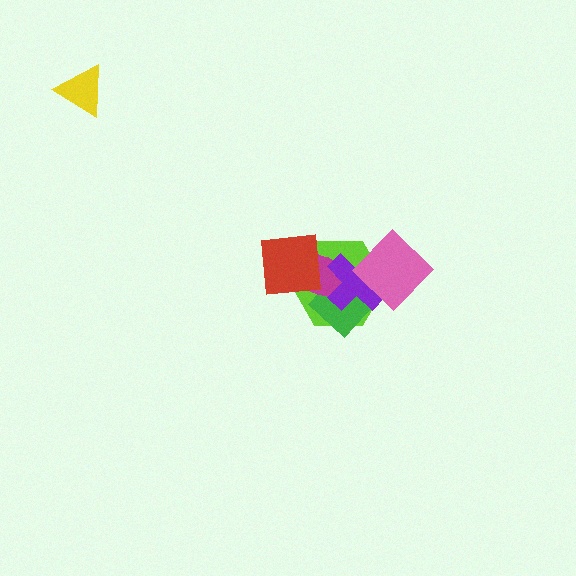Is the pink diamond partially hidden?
No, no other shape covers it.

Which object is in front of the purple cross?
The pink diamond is in front of the purple cross.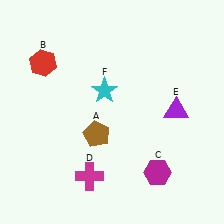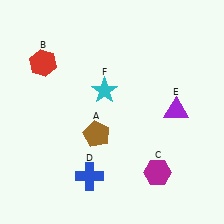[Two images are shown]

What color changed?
The cross (D) changed from magenta in Image 1 to blue in Image 2.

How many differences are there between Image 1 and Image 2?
There is 1 difference between the two images.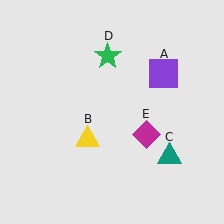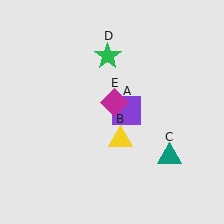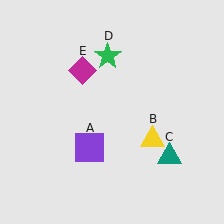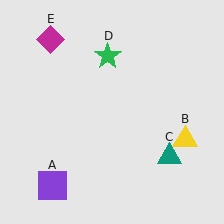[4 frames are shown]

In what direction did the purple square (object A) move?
The purple square (object A) moved down and to the left.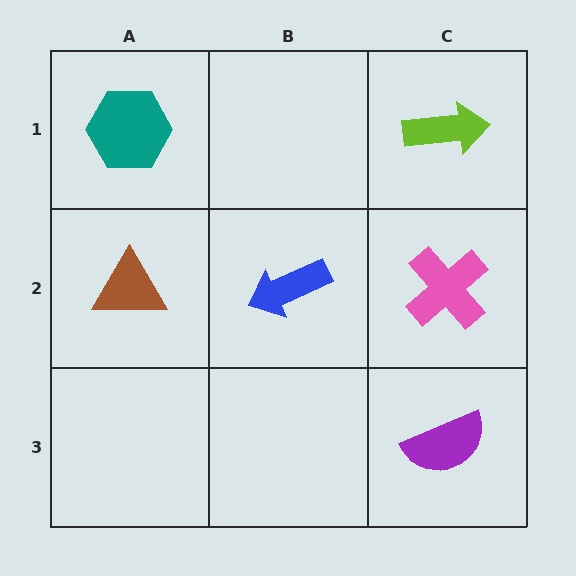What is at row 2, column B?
A blue arrow.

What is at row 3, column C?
A purple semicircle.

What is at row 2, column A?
A brown triangle.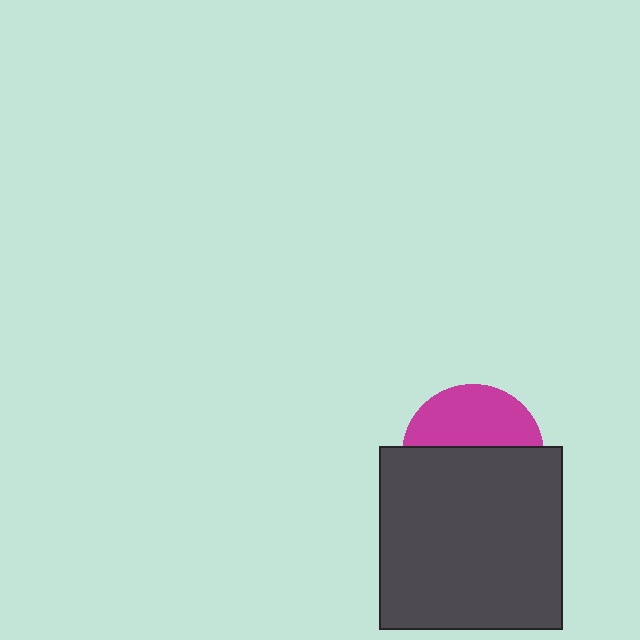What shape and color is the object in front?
The object in front is a dark gray square.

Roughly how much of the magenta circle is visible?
A small part of it is visible (roughly 42%).